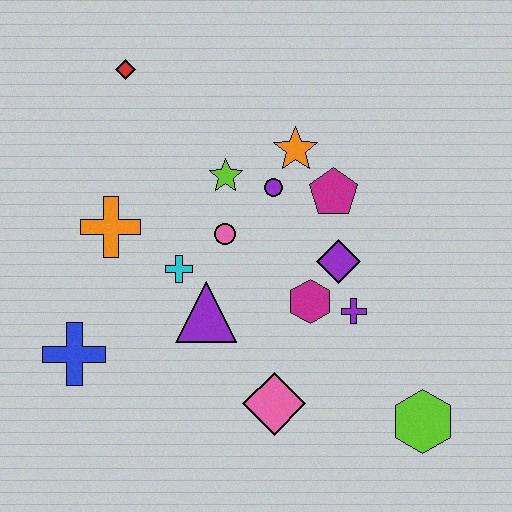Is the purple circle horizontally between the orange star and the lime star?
Yes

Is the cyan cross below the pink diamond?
No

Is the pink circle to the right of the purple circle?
No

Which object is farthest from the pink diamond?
The red diamond is farthest from the pink diamond.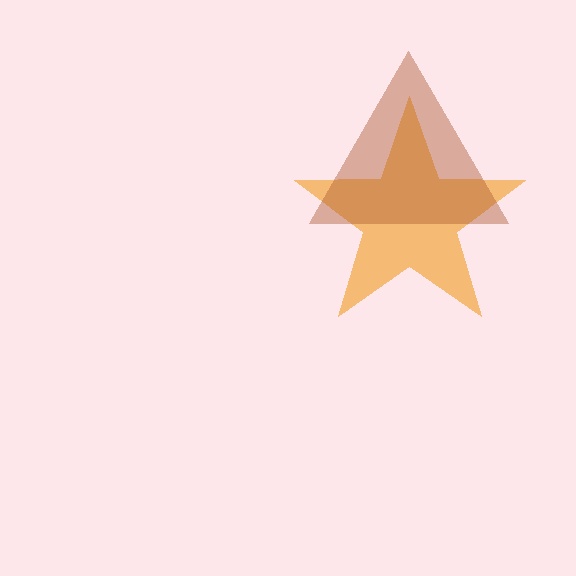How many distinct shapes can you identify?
There are 2 distinct shapes: an orange star, a brown triangle.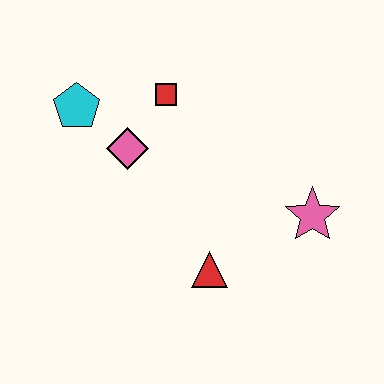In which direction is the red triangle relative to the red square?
The red triangle is below the red square.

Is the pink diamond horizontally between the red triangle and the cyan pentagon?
Yes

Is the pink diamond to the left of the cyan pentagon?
No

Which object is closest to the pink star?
The red triangle is closest to the pink star.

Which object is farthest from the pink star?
The cyan pentagon is farthest from the pink star.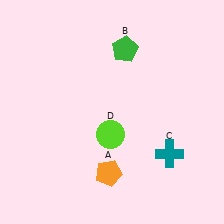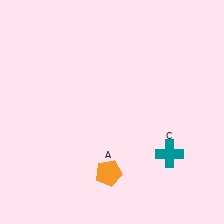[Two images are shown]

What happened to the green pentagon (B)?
The green pentagon (B) was removed in Image 2. It was in the top-right area of Image 1.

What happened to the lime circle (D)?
The lime circle (D) was removed in Image 2. It was in the bottom-left area of Image 1.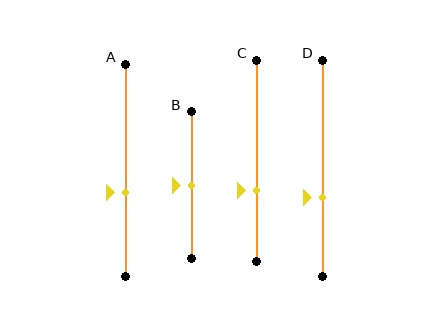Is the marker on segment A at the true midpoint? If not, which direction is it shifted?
No, the marker on segment A is shifted downward by about 10% of the segment length.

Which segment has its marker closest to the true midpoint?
Segment B has its marker closest to the true midpoint.